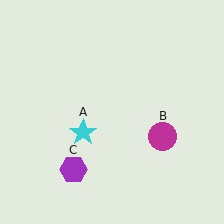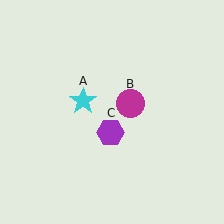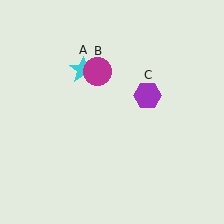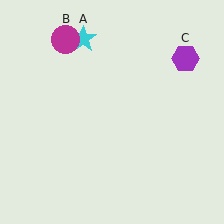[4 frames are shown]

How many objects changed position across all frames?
3 objects changed position: cyan star (object A), magenta circle (object B), purple hexagon (object C).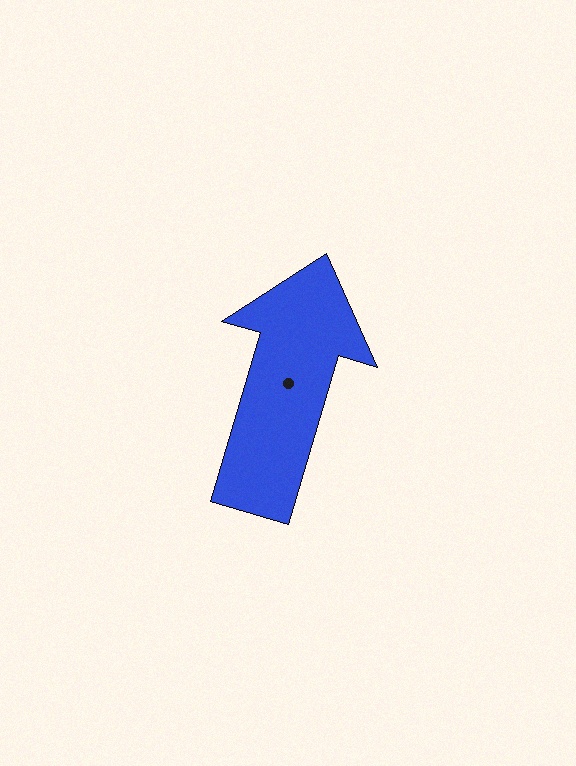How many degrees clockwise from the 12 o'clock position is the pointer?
Approximately 16 degrees.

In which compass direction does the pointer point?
North.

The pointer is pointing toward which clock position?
Roughly 1 o'clock.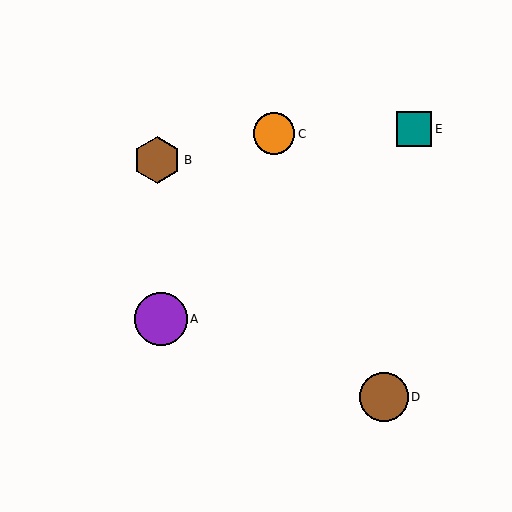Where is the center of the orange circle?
The center of the orange circle is at (274, 134).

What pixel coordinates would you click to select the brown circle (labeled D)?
Click at (384, 397) to select the brown circle D.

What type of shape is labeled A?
Shape A is a purple circle.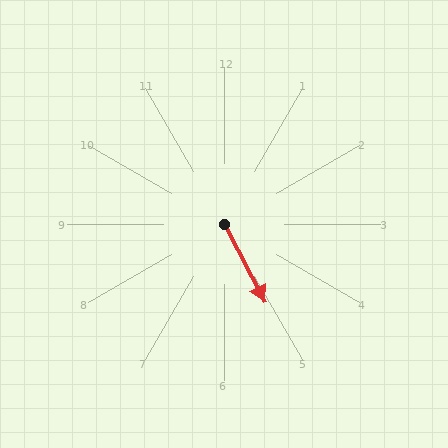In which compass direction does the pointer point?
Southeast.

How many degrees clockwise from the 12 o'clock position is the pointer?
Approximately 152 degrees.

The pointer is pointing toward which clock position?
Roughly 5 o'clock.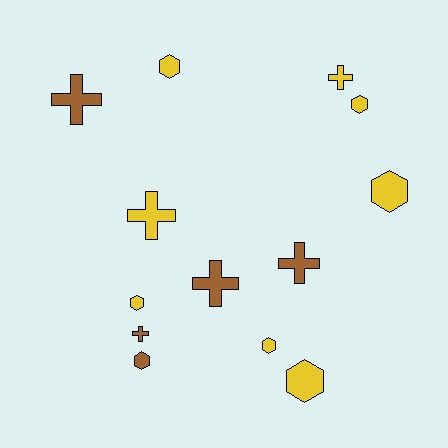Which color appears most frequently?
Yellow, with 8 objects.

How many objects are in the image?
There are 13 objects.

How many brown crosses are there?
There are 4 brown crosses.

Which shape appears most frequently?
Hexagon, with 7 objects.